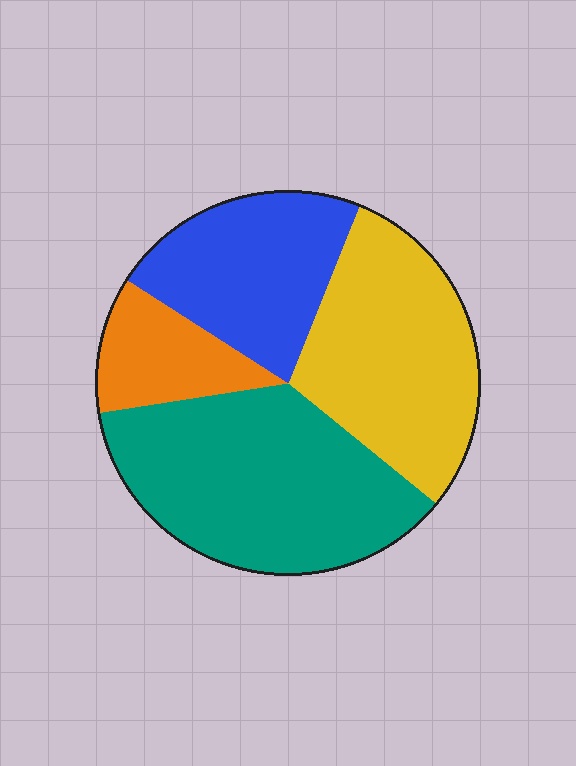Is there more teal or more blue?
Teal.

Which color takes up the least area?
Orange, at roughly 10%.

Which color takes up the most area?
Teal, at roughly 35%.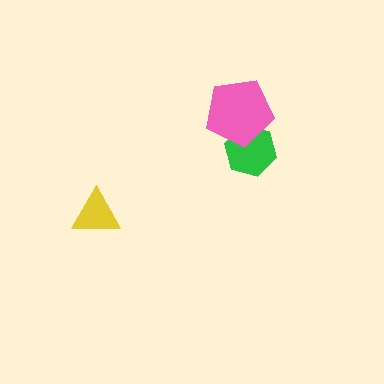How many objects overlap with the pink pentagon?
1 object overlaps with the pink pentagon.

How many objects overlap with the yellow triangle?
0 objects overlap with the yellow triangle.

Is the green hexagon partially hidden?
Yes, it is partially covered by another shape.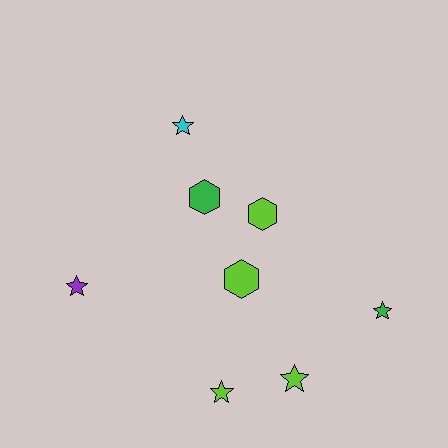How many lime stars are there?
There are 2 lime stars.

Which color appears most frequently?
Lime, with 4 objects.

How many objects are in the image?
There are 8 objects.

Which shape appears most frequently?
Star, with 5 objects.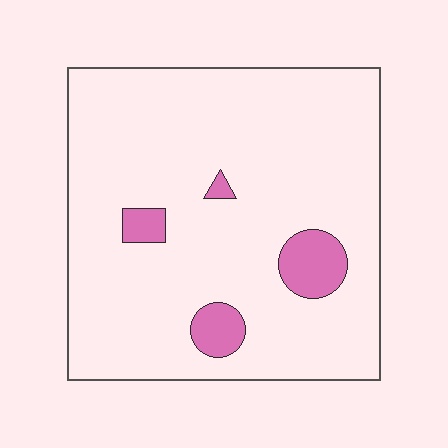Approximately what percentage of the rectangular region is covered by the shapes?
Approximately 10%.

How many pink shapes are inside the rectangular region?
4.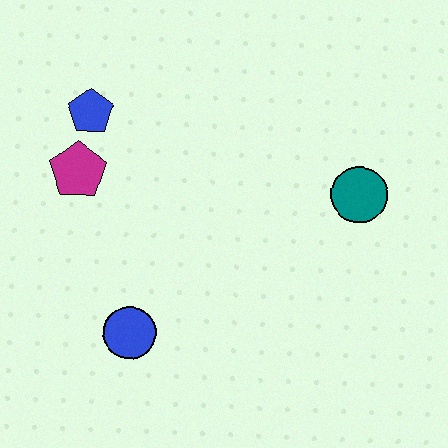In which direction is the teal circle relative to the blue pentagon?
The teal circle is to the right of the blue pentagon.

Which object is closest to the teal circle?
The blue circle is closest to the teal circle.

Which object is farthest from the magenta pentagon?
The teal circle is farthest from the magenta pentagon.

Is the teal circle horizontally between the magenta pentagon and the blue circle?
No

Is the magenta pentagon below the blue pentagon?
Yes